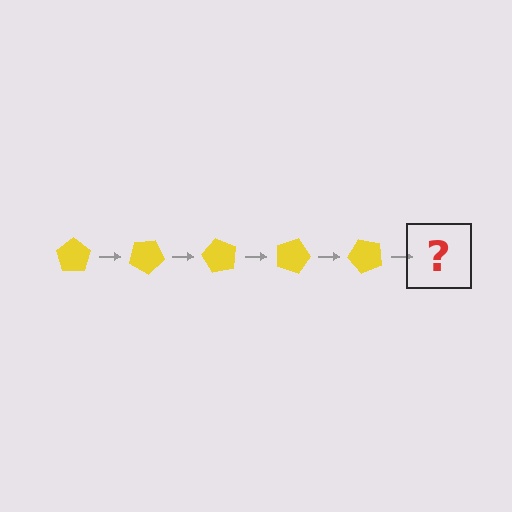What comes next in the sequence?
The next element should be a yellow pentagon rotated 150 degrees.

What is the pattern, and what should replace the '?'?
The pattern is that the pentagon rotates 30 degrees each step. The '?' should be a yellow pentagon rotated 150 degrees.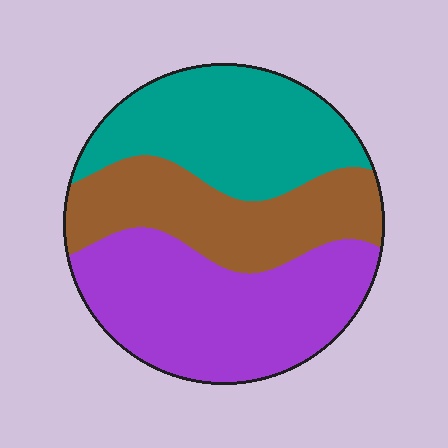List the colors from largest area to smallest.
From largest to smallest: purple, teal, brown.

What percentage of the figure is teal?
Teal takes up about one third (1/3) of the figure.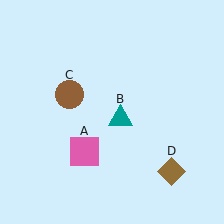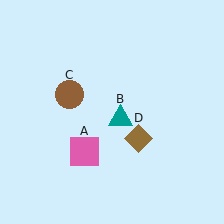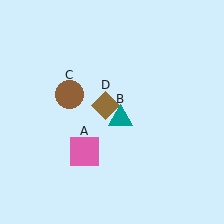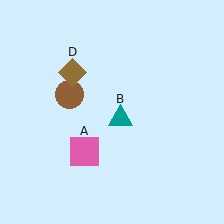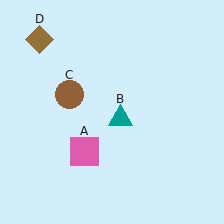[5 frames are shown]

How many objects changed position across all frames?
1 object changed position: brown diamond (object D).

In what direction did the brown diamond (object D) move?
The brown diamond (object D) moved up and to the left.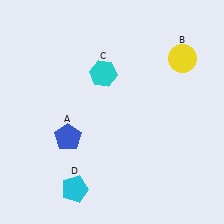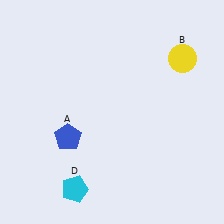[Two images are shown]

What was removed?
The cyan hexagon (C) was removed in Image 2.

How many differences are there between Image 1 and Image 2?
There is 1 difference between the two images.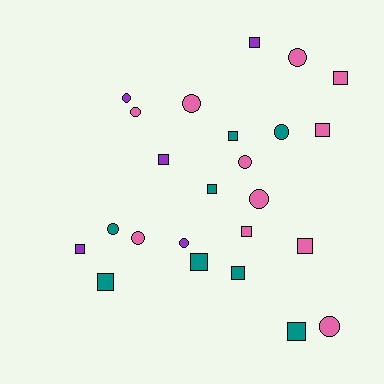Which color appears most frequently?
Pink, with 11 objects.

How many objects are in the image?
There are 24 objects.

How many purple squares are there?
There are 3 purple squares.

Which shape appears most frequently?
Square, with 13 objects.